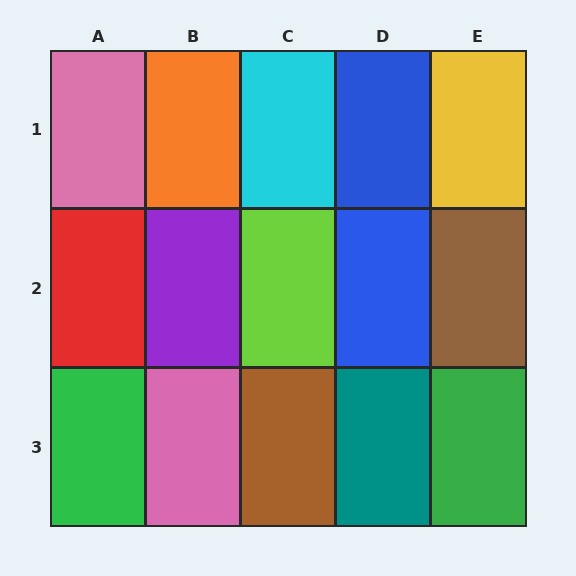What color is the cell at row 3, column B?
Pink.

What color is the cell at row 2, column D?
Blue.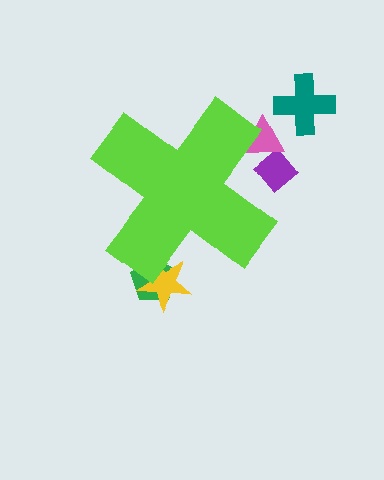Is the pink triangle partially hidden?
Yes, the pink triangle is partially hidden behind the lime cross.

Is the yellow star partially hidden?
Yes, the yellow star is partially hidden behind the lime cross.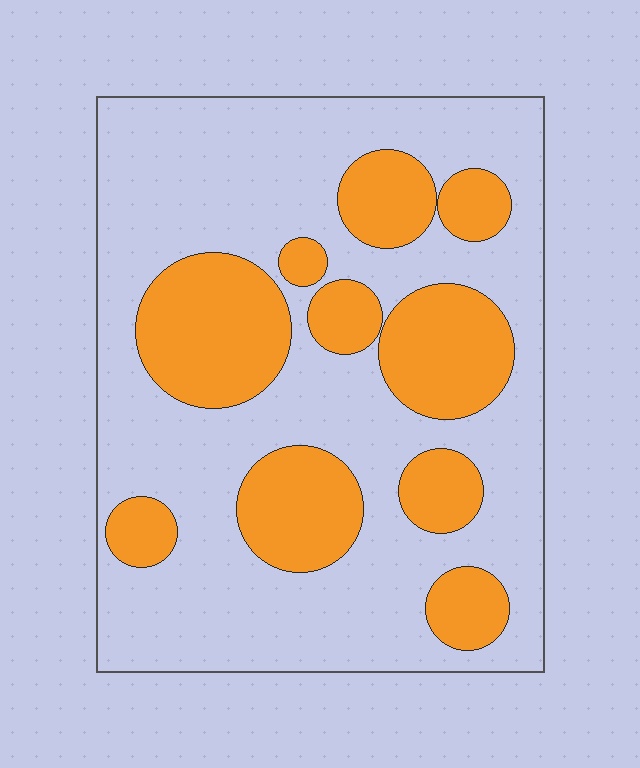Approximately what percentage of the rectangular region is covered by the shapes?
Approximately 30%.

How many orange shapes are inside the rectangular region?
10.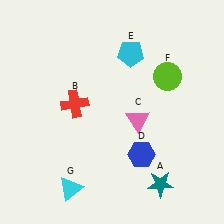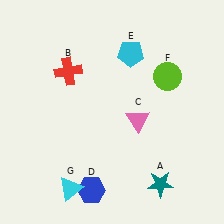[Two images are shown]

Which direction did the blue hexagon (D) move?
The blue hexagon (D) moved left.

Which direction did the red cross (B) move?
The red cross (B) moved up.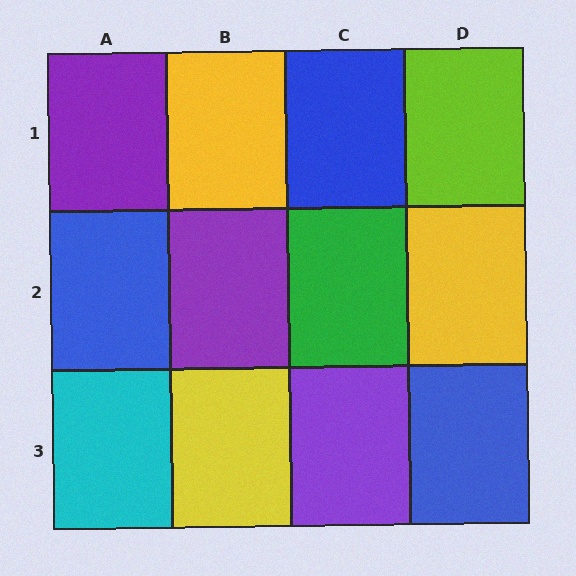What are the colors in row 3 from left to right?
Cyan, yellow, purple, blue.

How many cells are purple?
3 cells are purple.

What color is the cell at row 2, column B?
Purple.